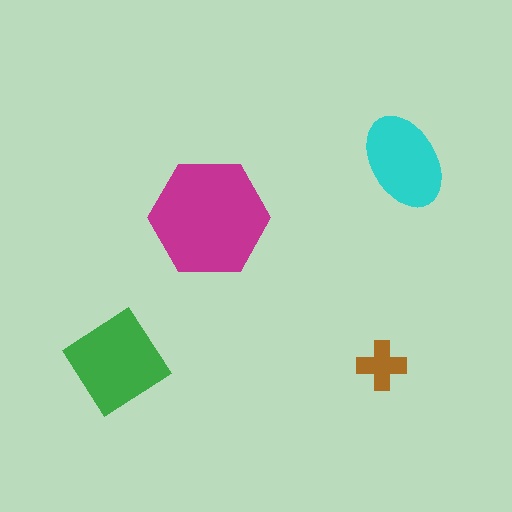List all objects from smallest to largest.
The brown cross, the cyan ellipse, the green diamond, the magenta hexagon.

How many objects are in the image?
There are 4 objects in the image.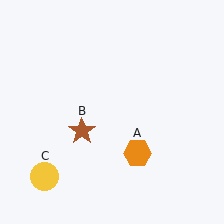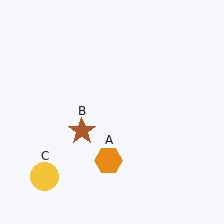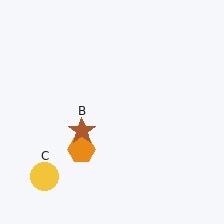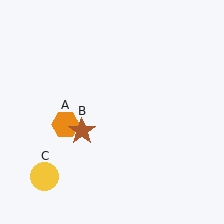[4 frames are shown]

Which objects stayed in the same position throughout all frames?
Brown star (object B) and yellow circle (object C) remained stationary.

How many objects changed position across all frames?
1 object changed position: orange hexagon (object A).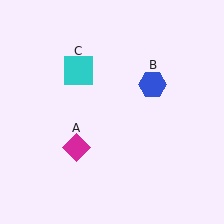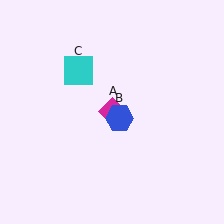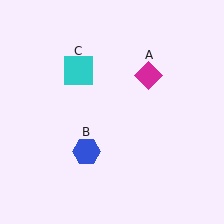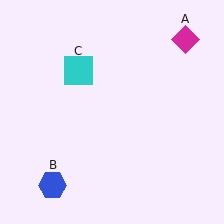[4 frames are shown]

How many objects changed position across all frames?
2 objects changed position: magenta diamond (object A), blue hexagon (object B).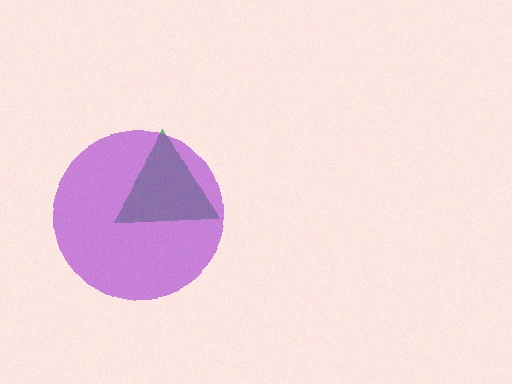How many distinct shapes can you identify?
There are 2 distinct shapes: a green triangle, a purple circle.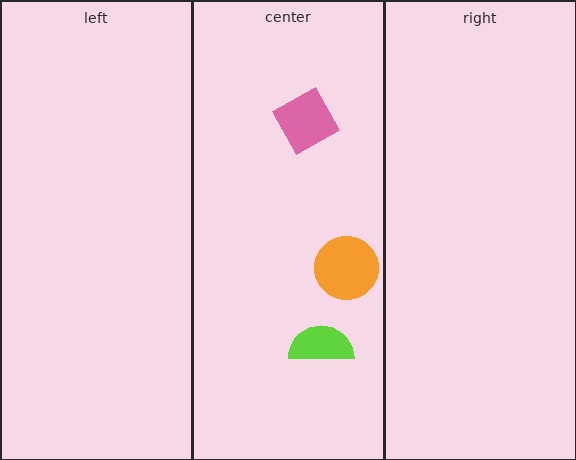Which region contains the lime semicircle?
The center region.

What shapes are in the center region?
The orange circle, the lime semicircle, the pink square.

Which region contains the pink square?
The center region.